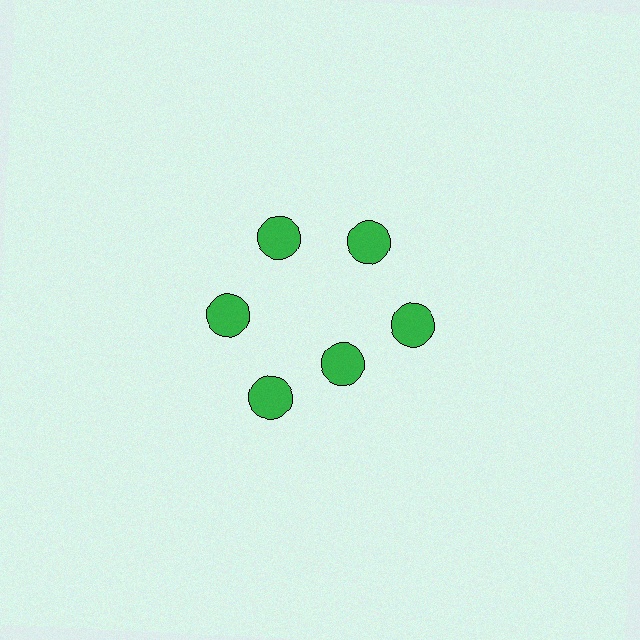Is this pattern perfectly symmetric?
No. The 6 green circles are arranged in a ring, but one element near the 5 o'clock position is pulled inward toward the center, breaking the 6-fold rotational symmetry.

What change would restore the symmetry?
The symmetry would be restored by moving it outward, back onto the ring so that all 6 circles sit at equal angles and equal distance from the center.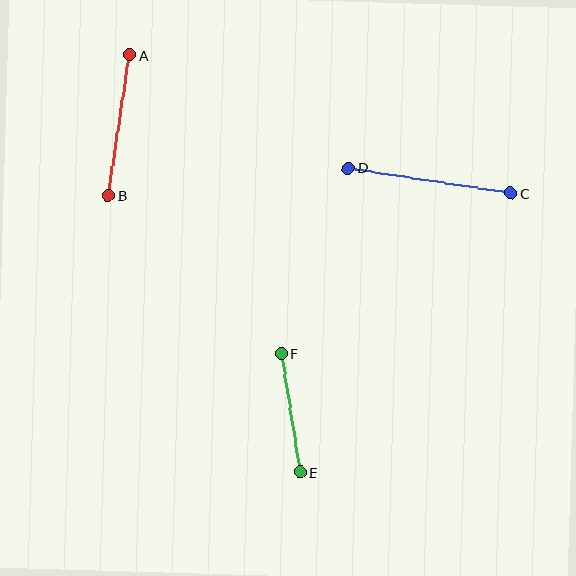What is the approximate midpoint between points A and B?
The midpoint is at approximately (119, 125) pixels.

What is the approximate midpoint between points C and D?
The midpoint is at approximately (429, 181) pixels.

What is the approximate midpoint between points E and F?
The midpoint is at approximately (291, 413) pixels.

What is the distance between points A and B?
The distance is approximately 142 pixels.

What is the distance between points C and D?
The distance is approximately 164 pixels.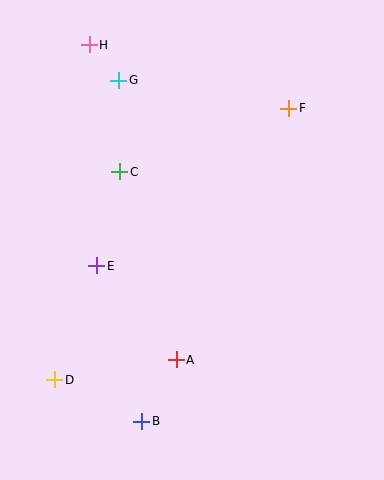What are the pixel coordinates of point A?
Point A is at (176, 360).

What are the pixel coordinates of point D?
Point D is at (55, 380).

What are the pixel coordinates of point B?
Point B is at (142, 421).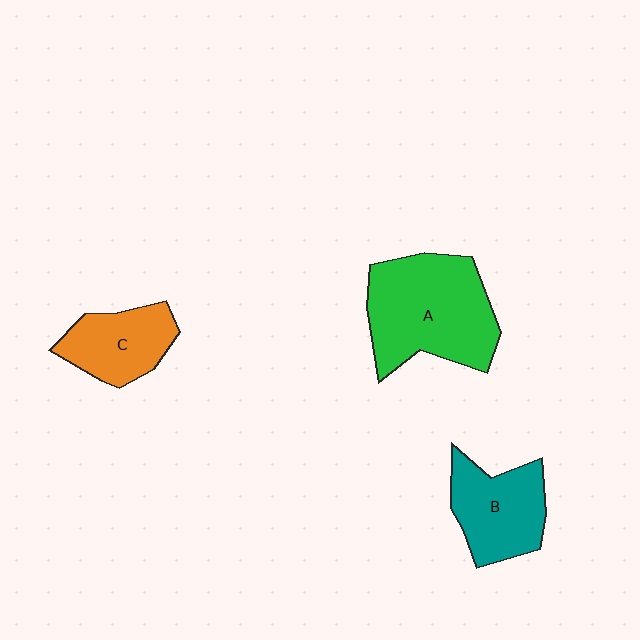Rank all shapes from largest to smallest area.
From largest to smallest: A (green), B (teal), C (orange).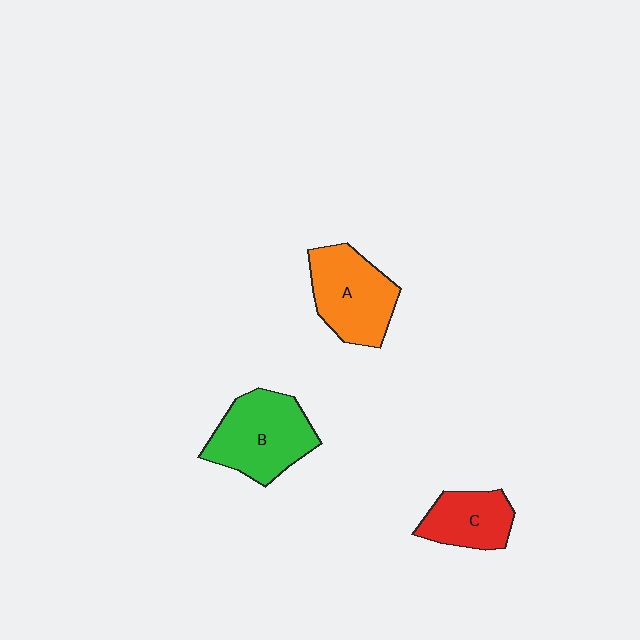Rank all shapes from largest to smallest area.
From largest to smallest: B (green), A (orange), C (red).